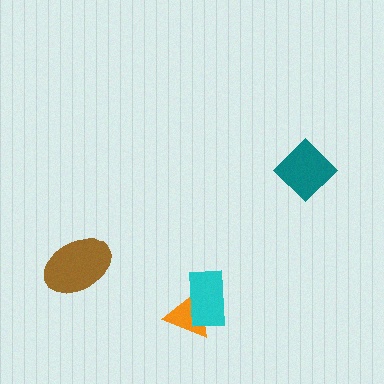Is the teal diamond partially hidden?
No, no other shape covers it.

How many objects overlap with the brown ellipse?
0 objects overlap with the brown ellipse.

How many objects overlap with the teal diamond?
0 objects overlap with the teal diamond.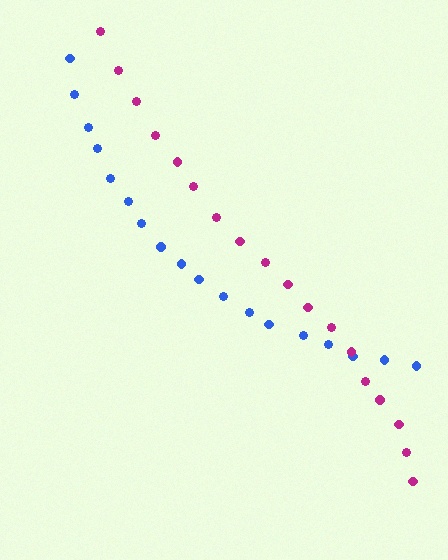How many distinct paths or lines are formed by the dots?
There are 2 distinct paths.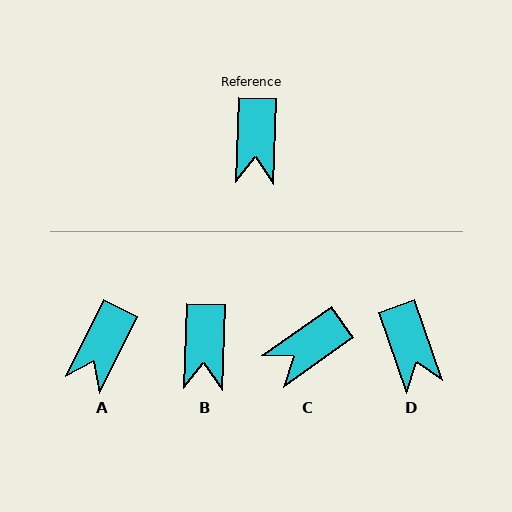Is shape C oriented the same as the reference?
No, it is off by about 52 degrees.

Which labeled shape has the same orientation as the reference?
B.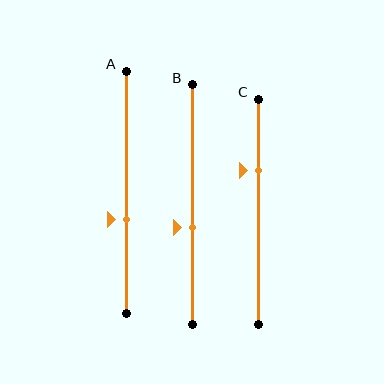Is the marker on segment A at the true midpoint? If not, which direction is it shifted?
No, the marker on segment A is shifted downward by about 11% of the segment length.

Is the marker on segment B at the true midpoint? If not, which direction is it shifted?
No, the marker on segment B is shifted downward by about 10% of the segment length.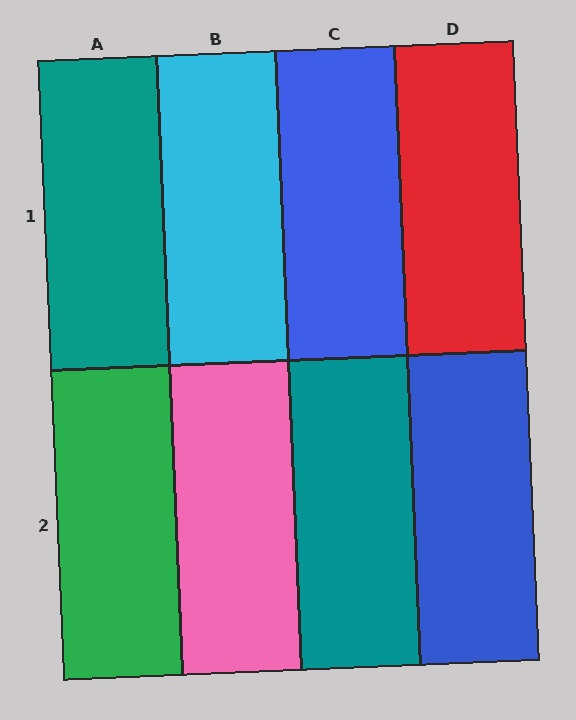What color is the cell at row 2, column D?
Blue.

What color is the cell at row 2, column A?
Green.